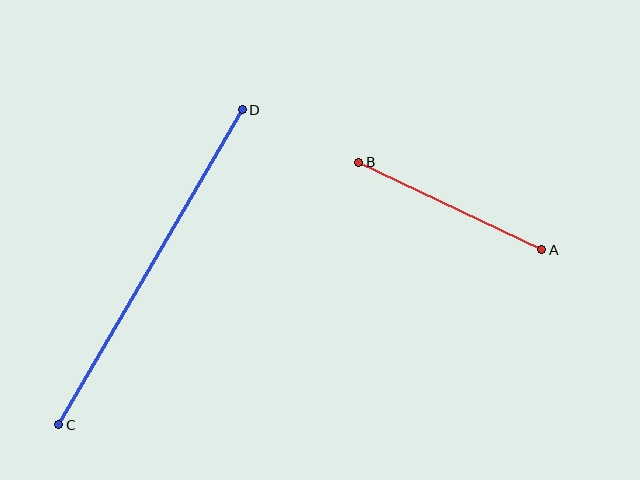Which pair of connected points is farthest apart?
Points C and D are farthest apart.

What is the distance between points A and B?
The distance is approximately 202 pixels.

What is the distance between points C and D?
The distance is approximately 365 pixels.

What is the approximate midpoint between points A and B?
The midpoint is at approximately (450, 206) pixels.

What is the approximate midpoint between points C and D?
The midpoint is at approximately (151, 267) pixels.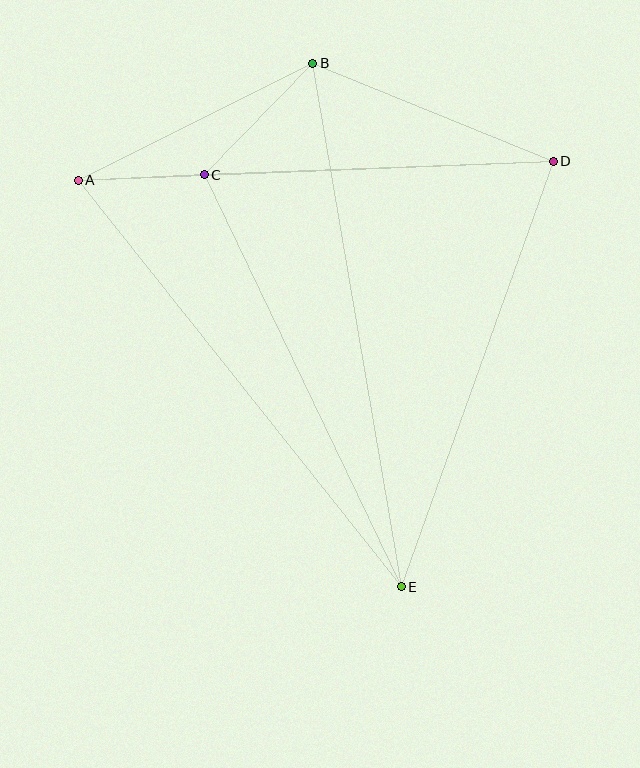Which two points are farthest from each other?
Points B and E are farthest from each other.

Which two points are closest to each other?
Points A and C are closest to each other.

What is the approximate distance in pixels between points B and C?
The distance between B and C is approximately 156 pixels.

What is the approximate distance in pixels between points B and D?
The distance between B and D is approximately 260 pixels.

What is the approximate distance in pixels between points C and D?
The distance between C and D is approximately 349 pixels.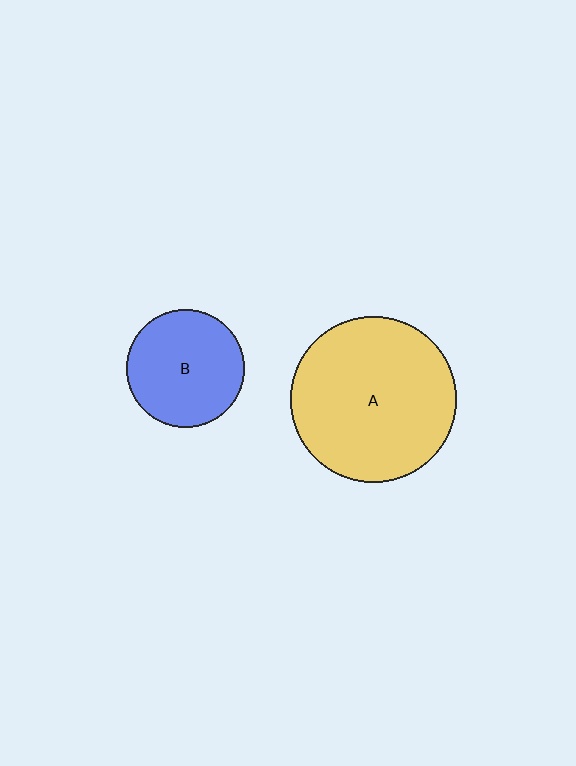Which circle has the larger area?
Circle A (yellow).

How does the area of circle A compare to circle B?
Approximately 2.0 times.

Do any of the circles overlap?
No, none of the circles overlap.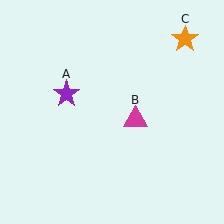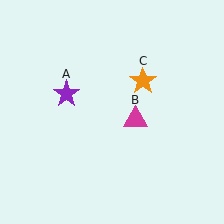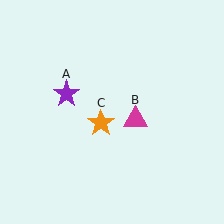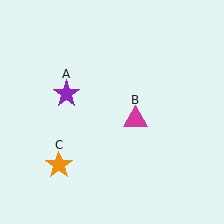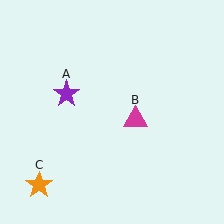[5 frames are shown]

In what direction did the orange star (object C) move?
The orange star (object C) moved down and to the left.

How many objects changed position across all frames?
1 object changed position: orange star (object C).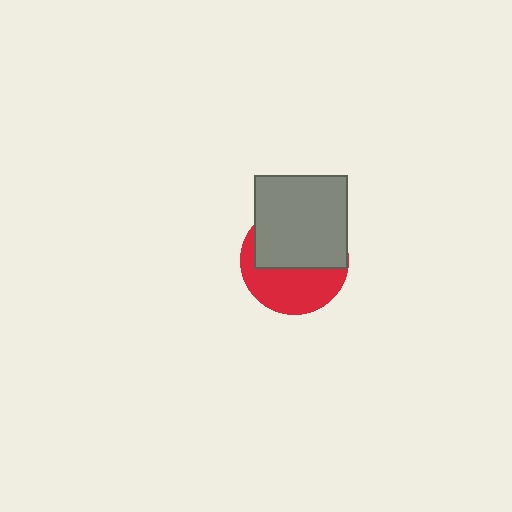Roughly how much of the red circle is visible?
A small part of it is visible (roughly 45%).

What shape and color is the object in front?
The object in front is a gray square.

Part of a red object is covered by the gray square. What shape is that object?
It is a circle.